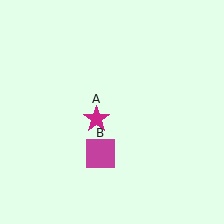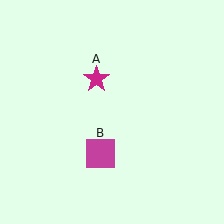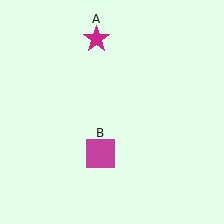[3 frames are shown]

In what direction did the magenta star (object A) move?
The magenta star (object A) moved up.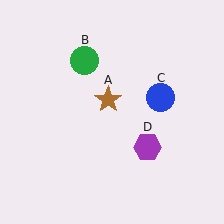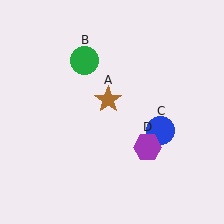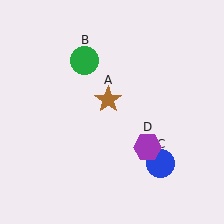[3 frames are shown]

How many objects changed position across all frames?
1 object changed position: blue circle (object C).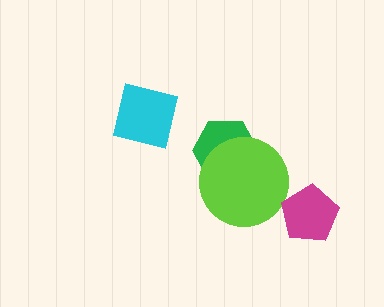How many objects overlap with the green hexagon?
1 object overlaps with the green hexagon.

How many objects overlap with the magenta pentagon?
0 objects overlap with the magenta pentagon.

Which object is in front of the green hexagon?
The lime circle is in front of the green hexagon.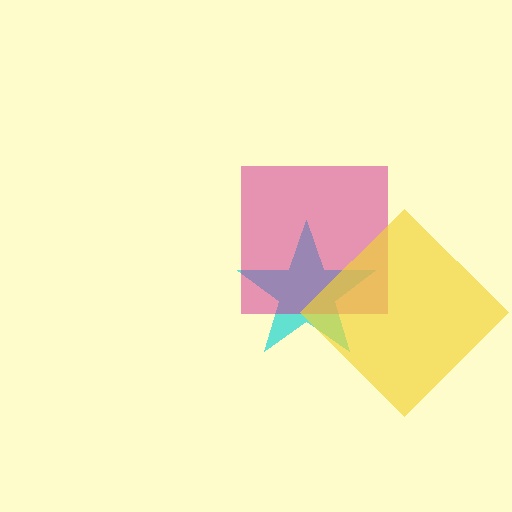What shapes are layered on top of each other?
The layered shapes are: a cyan star, a magenta square, a yellow diamond.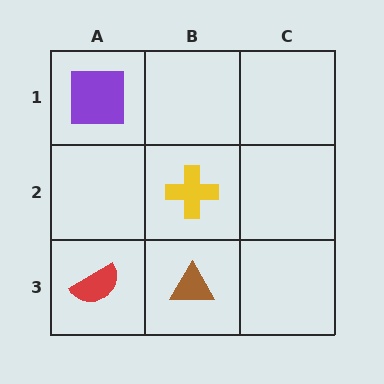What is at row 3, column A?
A red semicircle.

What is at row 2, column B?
A yellow cross.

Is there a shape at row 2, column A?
No, that cell is empty.